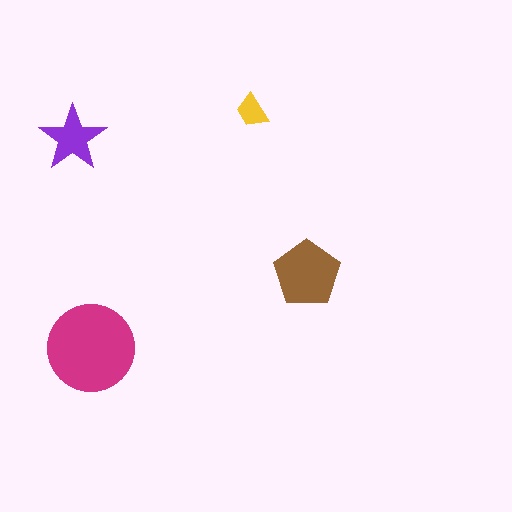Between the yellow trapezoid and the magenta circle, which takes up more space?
The magenta circle.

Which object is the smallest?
The yellow trapezoid.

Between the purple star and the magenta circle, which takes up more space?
The magenta circle.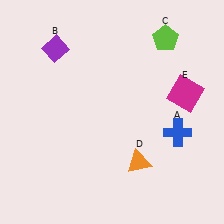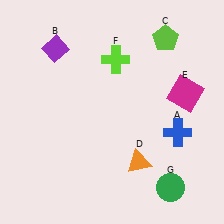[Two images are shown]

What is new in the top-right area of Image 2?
A lime cross (F) was added in the top-right area of Image 2.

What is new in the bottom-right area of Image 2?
A green circle (G) was added in the bottom-right area of Image 2.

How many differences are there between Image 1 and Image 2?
There are 2 differences between the two images.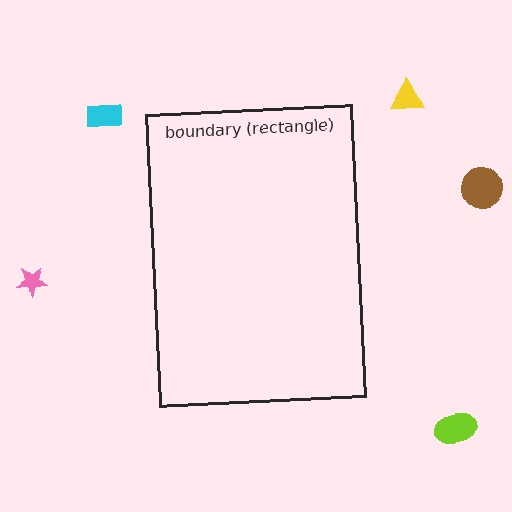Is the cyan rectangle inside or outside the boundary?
Outside.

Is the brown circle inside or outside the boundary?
Outside.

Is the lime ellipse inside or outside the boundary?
Outside.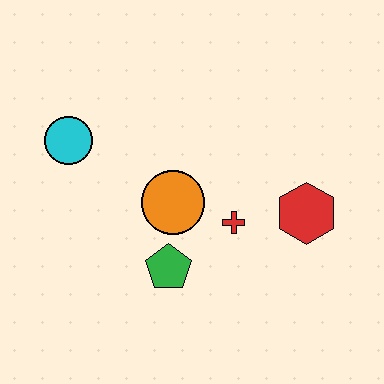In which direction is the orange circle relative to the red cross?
The orange circle is to the left of the red cross.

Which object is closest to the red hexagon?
The red cross is closest to the red hexagon.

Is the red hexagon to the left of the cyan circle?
No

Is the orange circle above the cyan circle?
No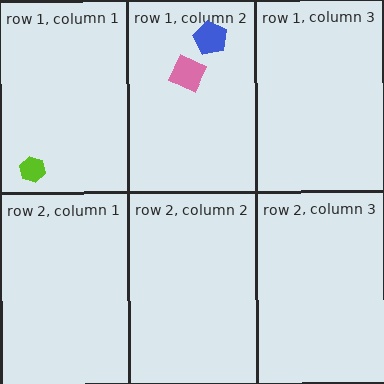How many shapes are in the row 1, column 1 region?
1.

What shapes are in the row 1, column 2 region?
The blue pentagon, the pink diamond.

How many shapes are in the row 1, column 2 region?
2.